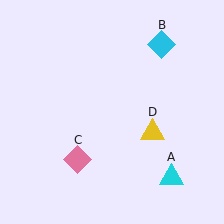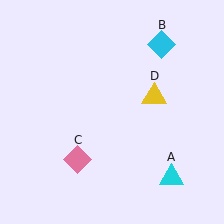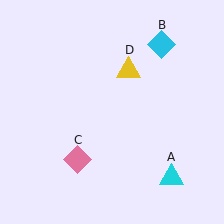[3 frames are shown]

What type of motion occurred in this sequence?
The yellow triangle (object D) rotated counterclockwise around the center of the scene.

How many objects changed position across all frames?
1 object changed position: yellow triangle (object D).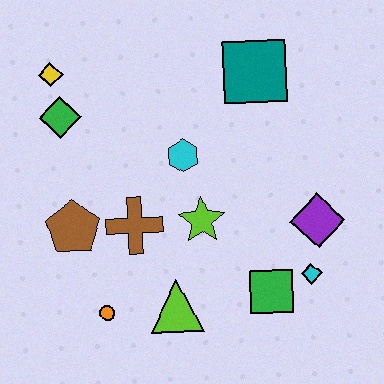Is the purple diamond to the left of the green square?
No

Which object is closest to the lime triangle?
The orange circle is closest to the lime triangle.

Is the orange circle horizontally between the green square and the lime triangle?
No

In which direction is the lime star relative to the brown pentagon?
The lime star is to the right of the brown pentagon.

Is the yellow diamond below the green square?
No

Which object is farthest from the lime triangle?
The yellow diamond is farthest from the lime triangle.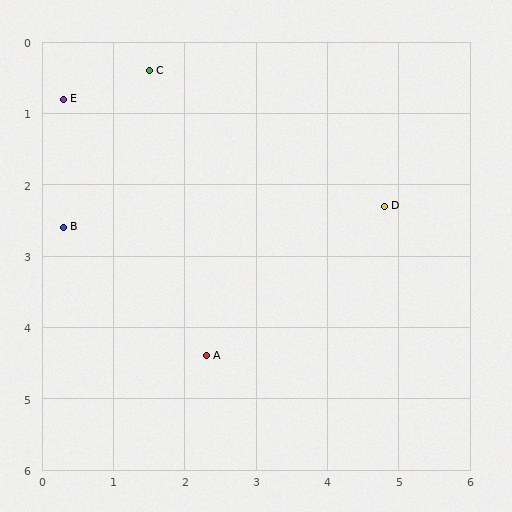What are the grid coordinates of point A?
Point A is at approximately (2.3, 4.4).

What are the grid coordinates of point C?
Point C is at approximately (1.5, 0.4).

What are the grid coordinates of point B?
Point B is at approximately (0.3, 2.6).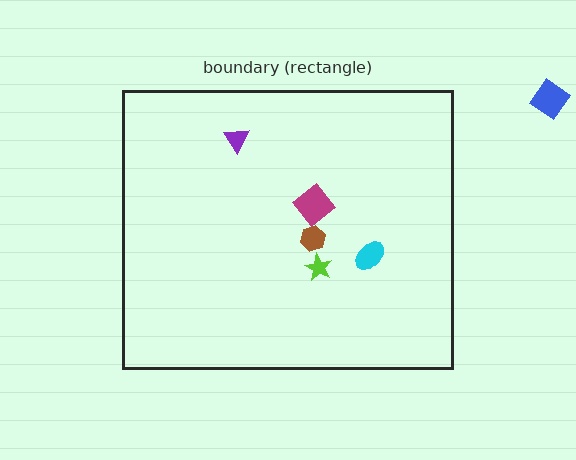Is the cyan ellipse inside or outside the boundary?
Inside.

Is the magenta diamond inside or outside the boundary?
Inside.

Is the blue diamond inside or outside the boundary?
Outside.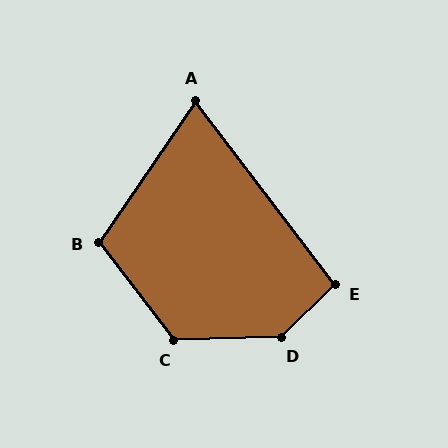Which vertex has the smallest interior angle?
A, at approximately 72 degrees.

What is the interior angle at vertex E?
Approximately 97 degrees (obtuse).